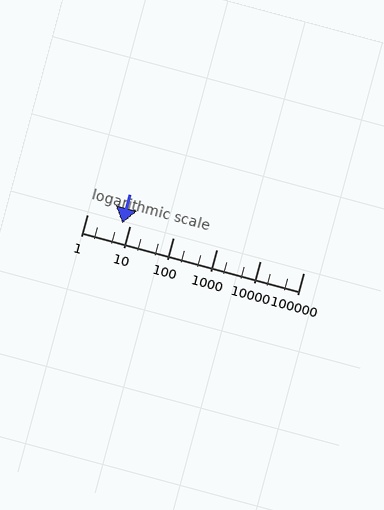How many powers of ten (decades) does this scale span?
The scale spans 5 decades, from 1 to 100000.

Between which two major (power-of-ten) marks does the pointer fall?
The pointer is between 1 and 10.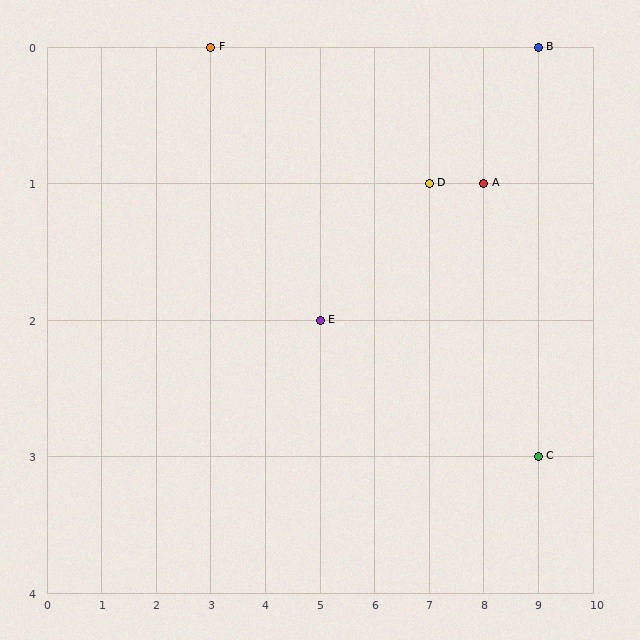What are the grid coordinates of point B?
Point B is at grid coordinates (9, 0).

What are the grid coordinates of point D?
Point D is at grid coordinates (7, 1).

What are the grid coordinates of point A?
Point A is at grid coordinates (8, 1).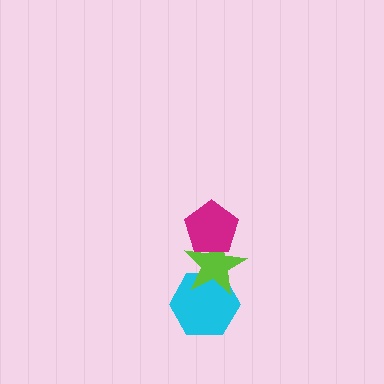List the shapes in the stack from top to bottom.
From top to bottom: the magenta pentagon, the lime star, the cyan hexagon.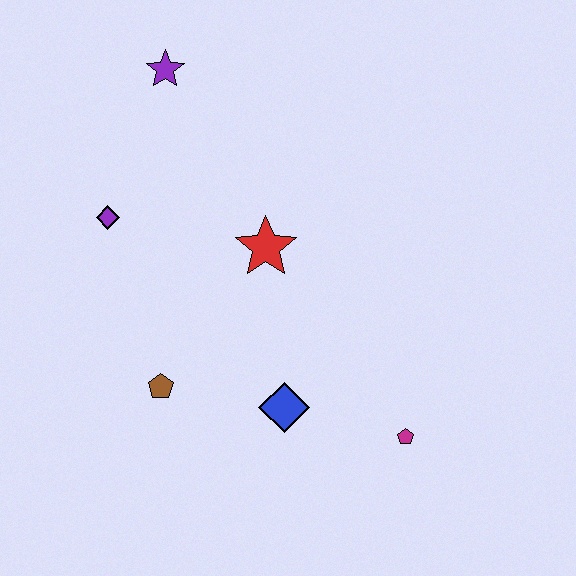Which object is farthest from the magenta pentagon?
The purple star is farthest from the magenta pentagon.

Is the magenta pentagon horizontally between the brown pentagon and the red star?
No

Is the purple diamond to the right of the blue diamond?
No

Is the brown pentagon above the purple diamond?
No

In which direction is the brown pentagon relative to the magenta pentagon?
The brown pentagon is to the left of the magenta pentagon.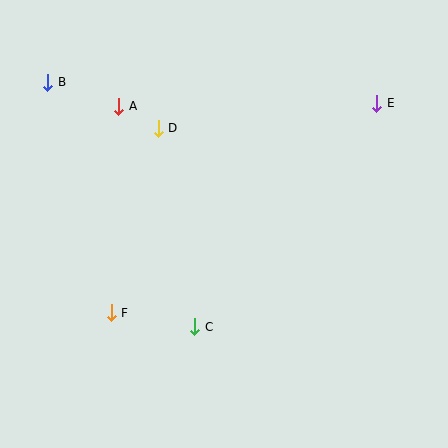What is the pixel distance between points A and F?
The distance between A and F is 206 pixels.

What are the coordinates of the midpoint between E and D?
The midpoint between E and D is at (267, 116).